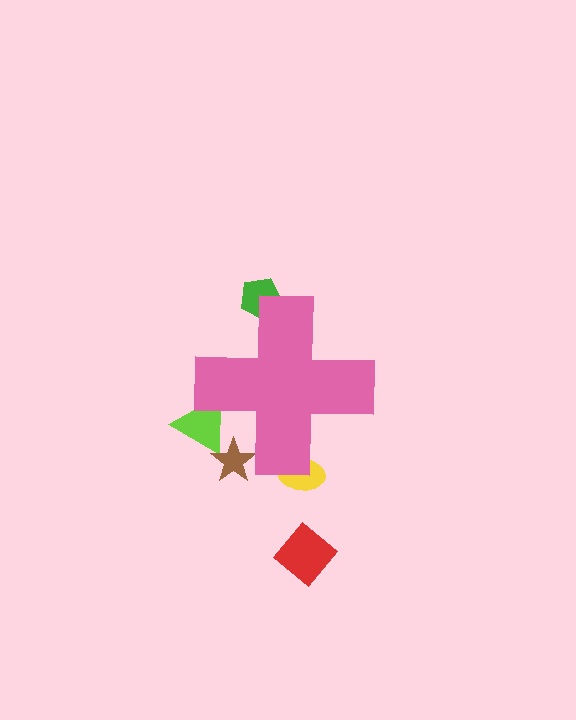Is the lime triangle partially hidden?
Yes, the lime triangle is partially hidden behind the pink cross.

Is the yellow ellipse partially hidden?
Yes, the yellow ellipse is partially hidden behind the pink cross.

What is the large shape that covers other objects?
A pink cross.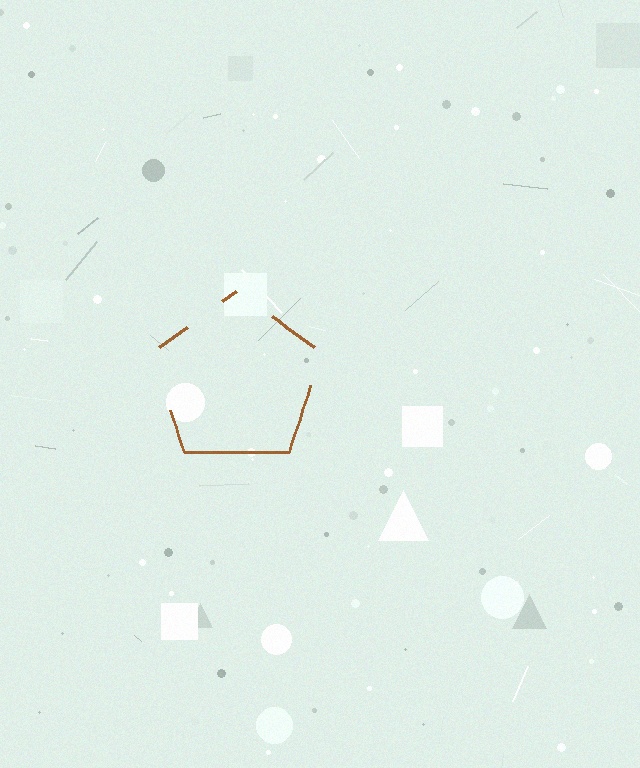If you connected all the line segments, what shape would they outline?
They would outline a pentagon.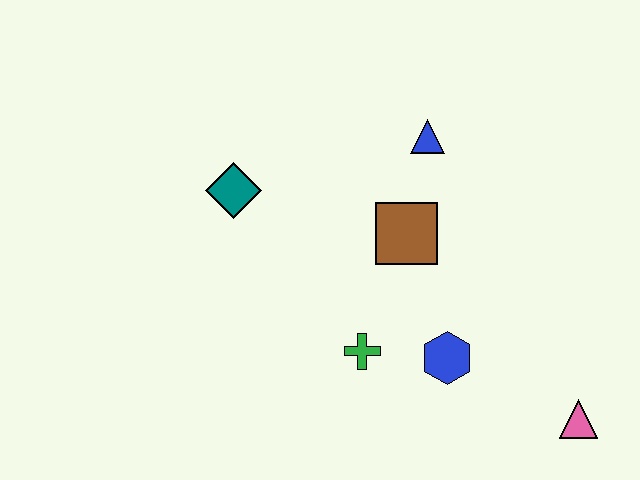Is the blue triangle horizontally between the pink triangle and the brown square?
Yes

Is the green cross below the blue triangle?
Yes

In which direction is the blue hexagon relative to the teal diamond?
The blue hexagon is to the right of the teal diamond.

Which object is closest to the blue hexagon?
The green cross is closest to the blue hexagon.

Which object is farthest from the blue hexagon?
The teal diamond is farthest from the blue hexagon.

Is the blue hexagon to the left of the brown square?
No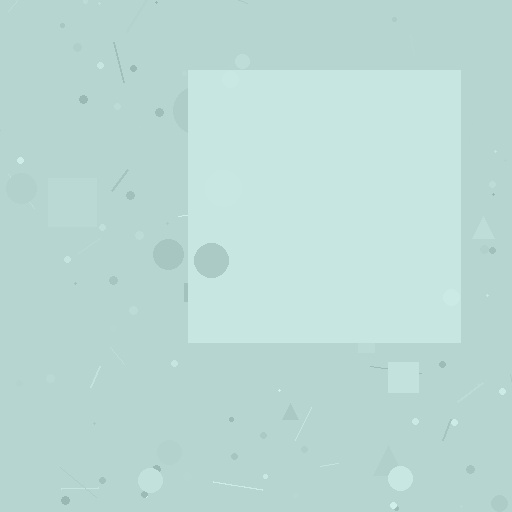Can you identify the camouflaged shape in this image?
The camouflaged shape is a square.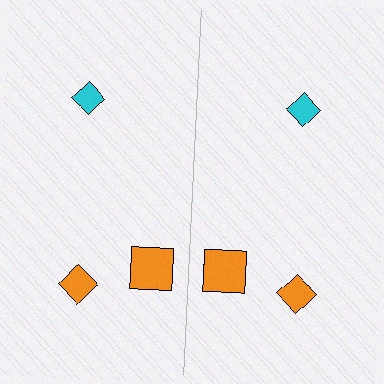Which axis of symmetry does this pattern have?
The pattern has a vertical axis of symmetry running through the center of the image.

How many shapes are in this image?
There are 6 shapes in this image.